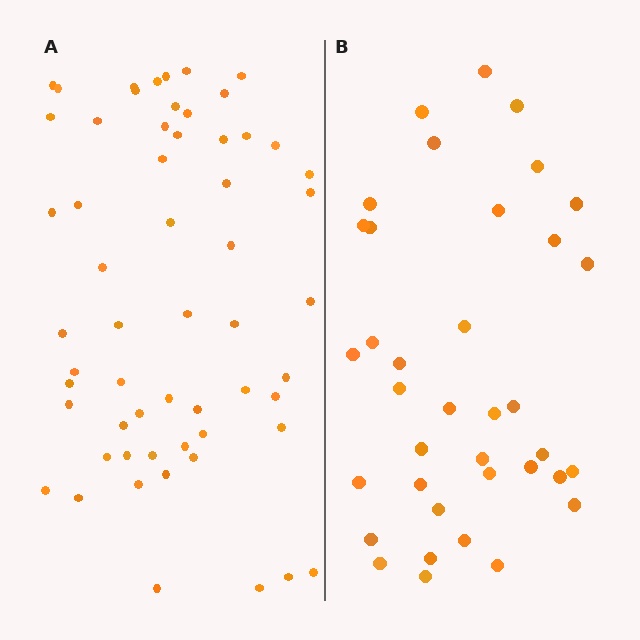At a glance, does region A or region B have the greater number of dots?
Region A (the left region) has more dots.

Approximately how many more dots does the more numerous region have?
Region A has approximately 20 more dots than region B.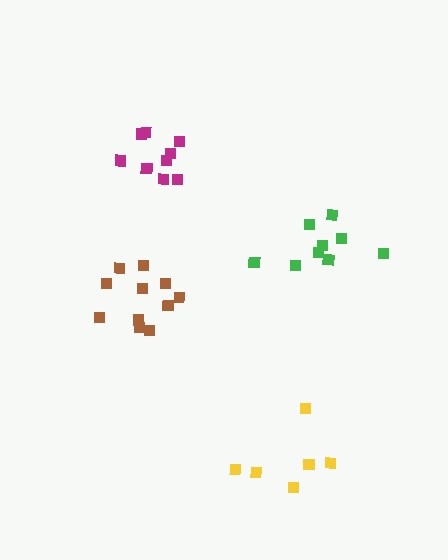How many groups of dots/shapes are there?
There are 4 groups.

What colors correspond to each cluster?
The clusters are colored: yellow, brown, green, magenta.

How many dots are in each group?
Group 1: 6 dots, Group 2: 11 dots, Group 3: 9 dots, Group 4: 9 dots (35 total).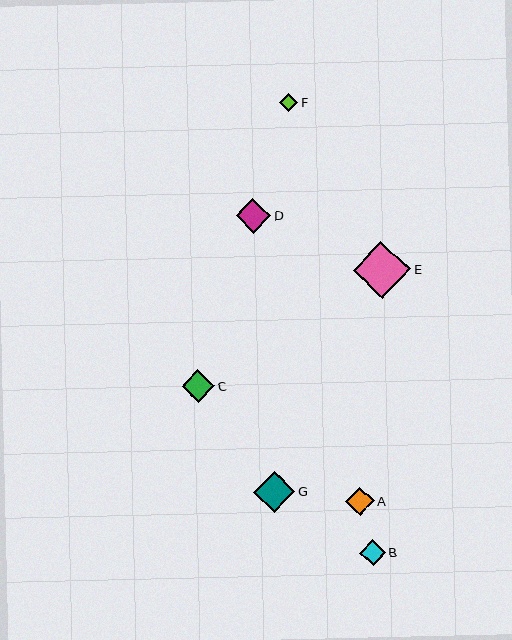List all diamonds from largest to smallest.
From largest to smallest: E, G, D, C, A, B, F.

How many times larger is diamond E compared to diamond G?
Diamond E is approximately 1.4 times the size of diamond G.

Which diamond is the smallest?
Diamond F is the smallest with a size of approximately 18 pixels.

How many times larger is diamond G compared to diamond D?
Diamond G is approximately 1.2 times the size of diamond D.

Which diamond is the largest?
Diamond E is the largest with a size of approximately 58 pixels.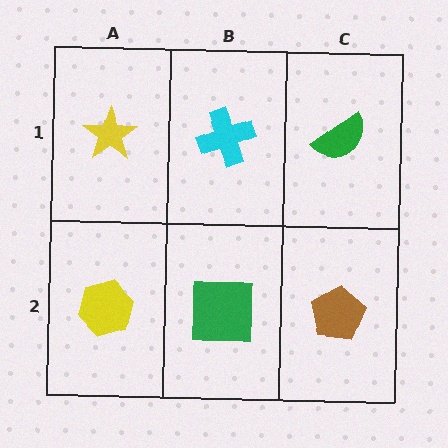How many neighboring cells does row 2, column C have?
2.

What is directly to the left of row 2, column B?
A yellow hexagon.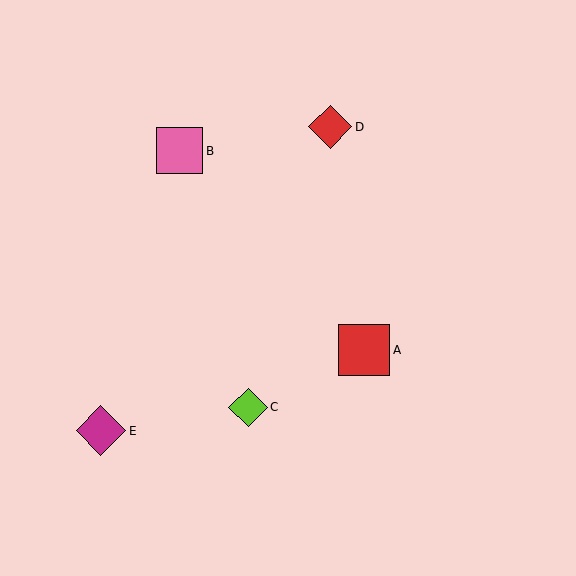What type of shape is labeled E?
Shape E is a magenta diamond.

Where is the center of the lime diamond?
The center of the lime diamond is at (248, 407).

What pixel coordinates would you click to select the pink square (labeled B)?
Click at (180, 151) to select the pink square B.